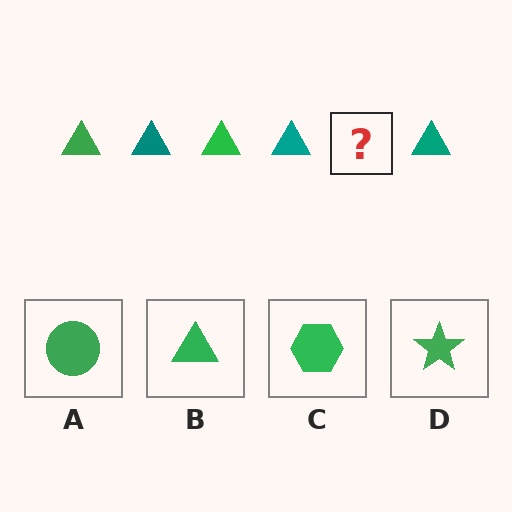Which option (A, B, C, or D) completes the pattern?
B.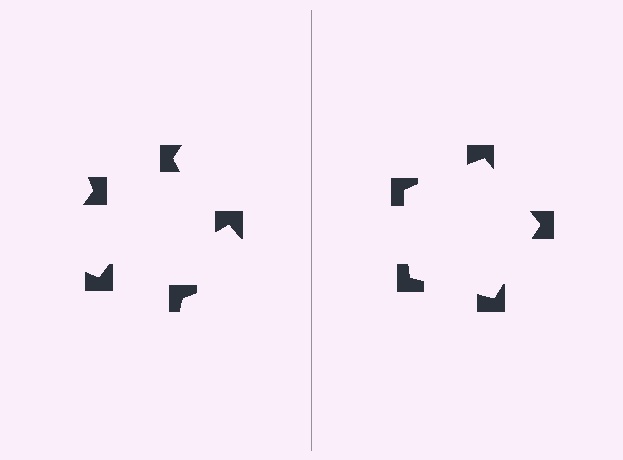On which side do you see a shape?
An illusory pentagon appears on the right side. On the left side the wedge cuts are rotated, so no coherent shape forms.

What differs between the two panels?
The notched squares are positioned identically on both sides; only the wedge orientations differ. On the right they align to a pentagon; on the left they are misaligned.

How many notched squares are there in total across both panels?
10 — 5 on each side.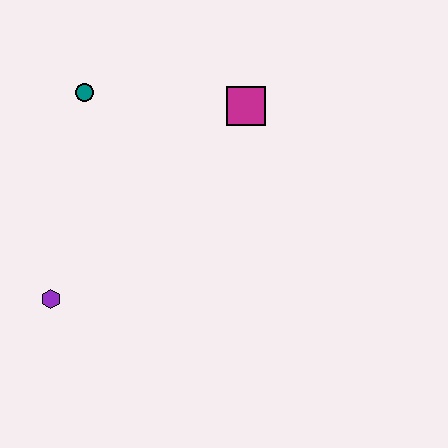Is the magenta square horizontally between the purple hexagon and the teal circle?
No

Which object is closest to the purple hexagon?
The teal circle is closest to the purple hexagon.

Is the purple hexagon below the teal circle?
Yes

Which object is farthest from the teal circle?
The purple hexagon is farthest from the teal circle.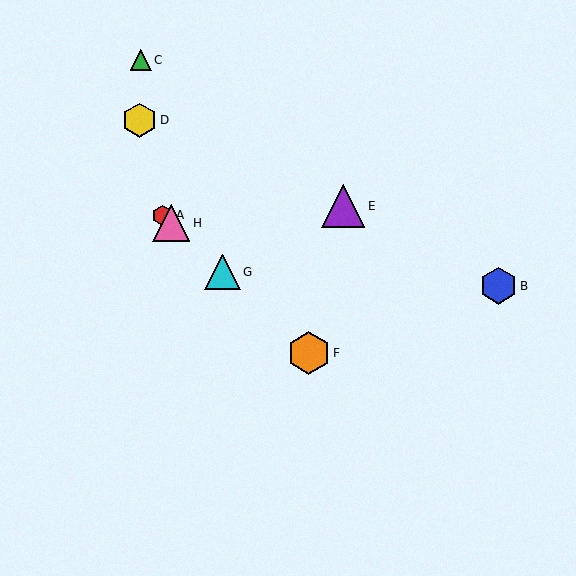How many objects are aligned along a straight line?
4 objects (A, F, G, H) are aligned along a straight line.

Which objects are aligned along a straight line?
Objects A, F, G, H are aligned along a straight line.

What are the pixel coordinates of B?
Object B is at (498, 286).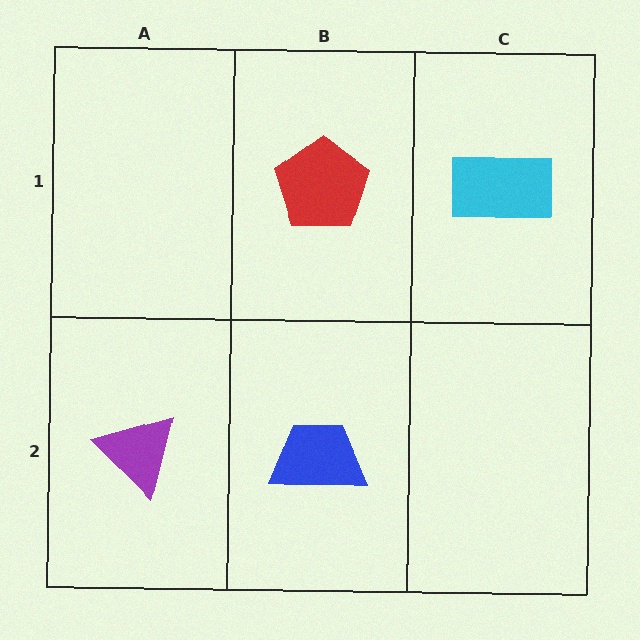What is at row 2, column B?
A blue trapezoid.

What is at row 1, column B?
A red pentagon.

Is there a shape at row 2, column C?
No, that cell is empty.